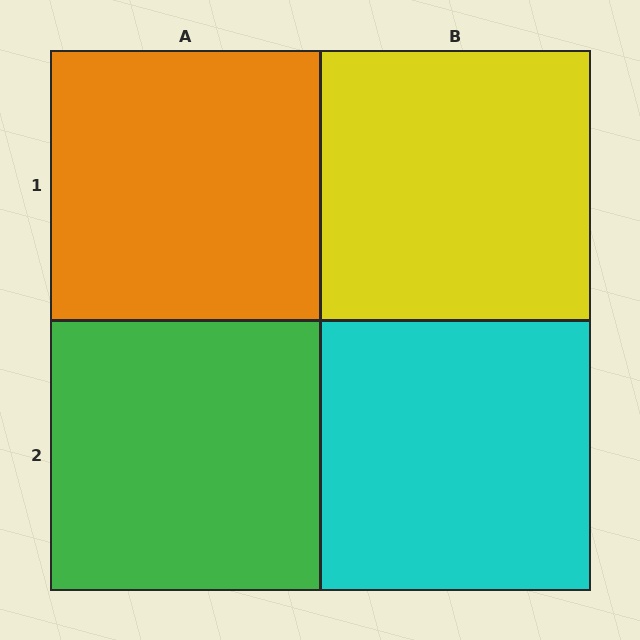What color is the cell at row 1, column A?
Orange.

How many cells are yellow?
1 cell is yellow.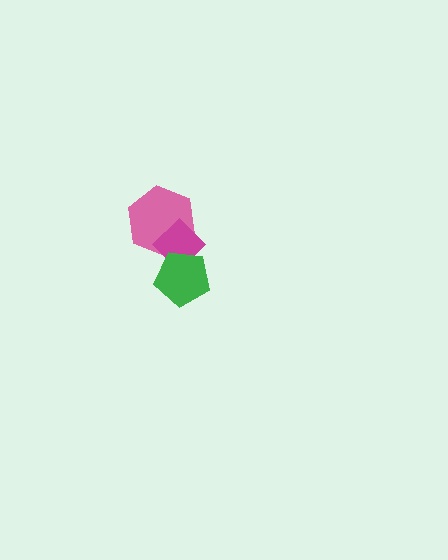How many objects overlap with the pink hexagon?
1 object overlaps with the pink hexagon.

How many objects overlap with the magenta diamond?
2 objects overlap with the magenta diamond.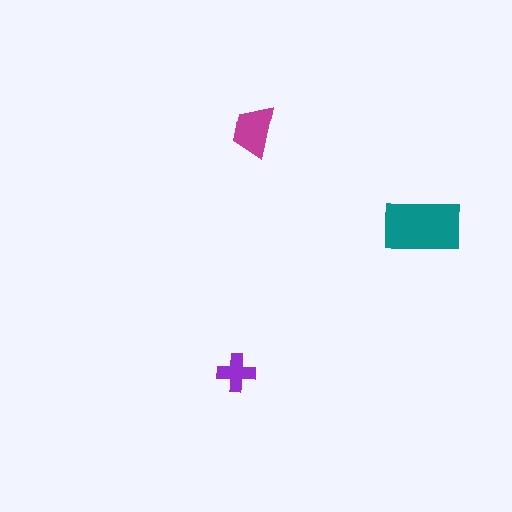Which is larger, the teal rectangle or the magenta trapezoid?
The teal rectangle.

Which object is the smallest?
The purple cross.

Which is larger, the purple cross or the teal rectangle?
The teal rectangle.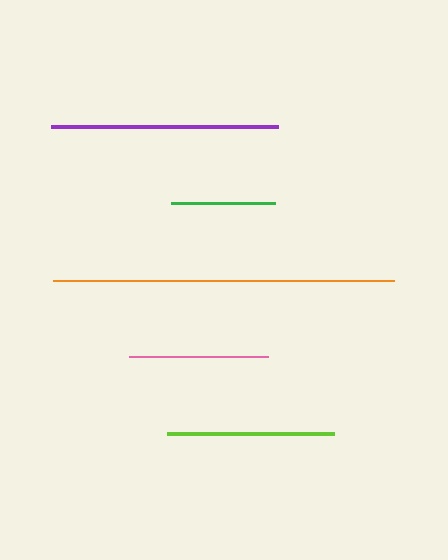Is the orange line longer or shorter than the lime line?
The orange line is longer than the lime line.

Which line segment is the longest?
The orange line is the longest at approximately 341 pixels.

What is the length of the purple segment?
The purple segment is approximately 227 pixels long.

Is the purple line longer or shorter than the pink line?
The purple line is longer than the pink line.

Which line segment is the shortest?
The green line is the shortest at approximately 105 pixels.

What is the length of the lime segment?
The lime segment is approximately 168 pixels long.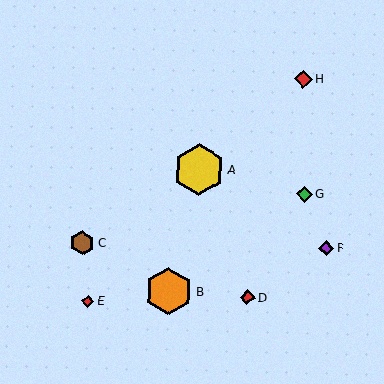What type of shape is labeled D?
Shape D is a red diamond.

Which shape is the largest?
The yellow hexagon (labeled A) is the largest.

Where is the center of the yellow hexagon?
The center of the yellow hexagon is at (199, 170).